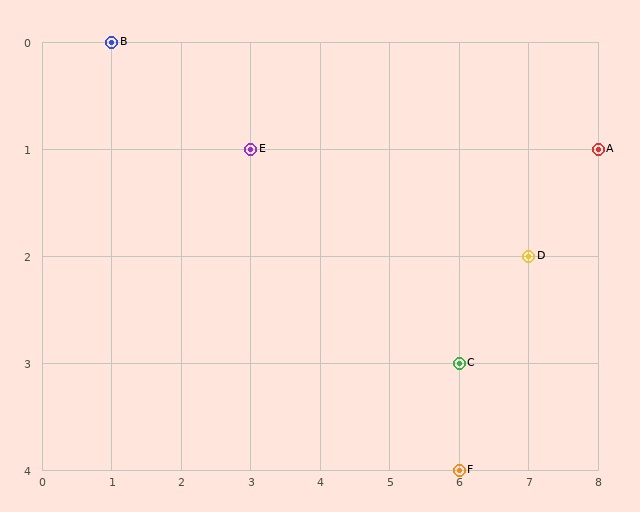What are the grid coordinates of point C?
Point C is at grid coordinates (6, 3).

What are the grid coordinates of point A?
Point A is at grid coordinates (8, 1).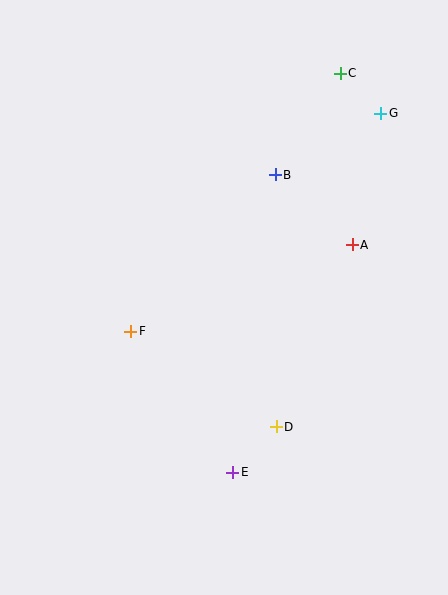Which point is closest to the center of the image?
Point F at (131, 331) is closest to the center.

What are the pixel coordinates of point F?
Point F is at (131, 331).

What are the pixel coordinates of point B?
Point B is at (275, 175).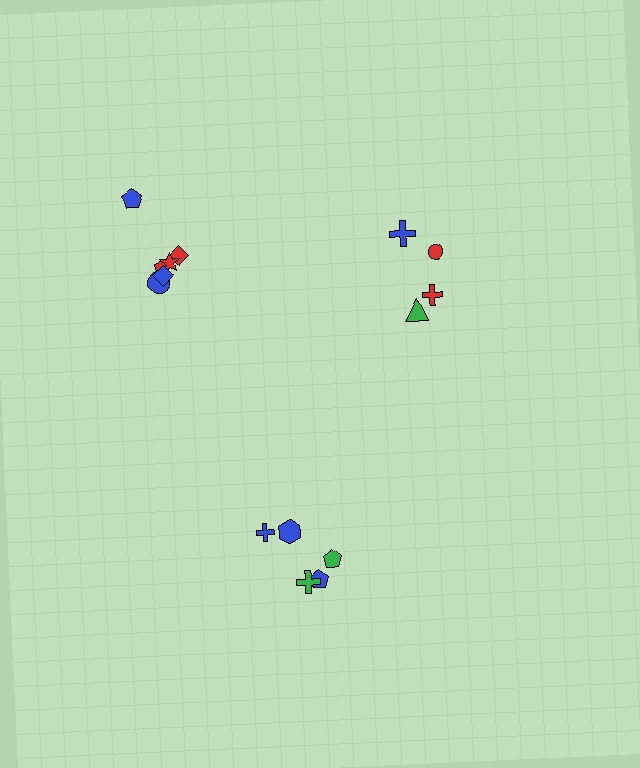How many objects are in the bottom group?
There are 6 objects.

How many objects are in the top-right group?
There are 4 objects.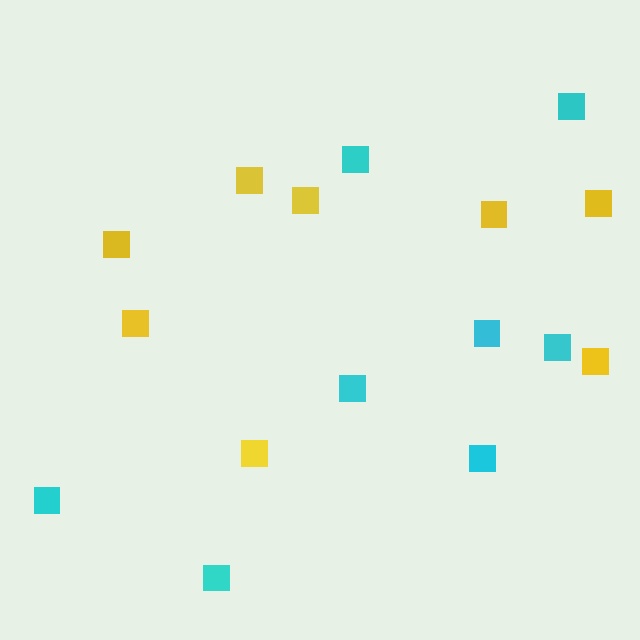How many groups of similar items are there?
There are 2 groups: one group of cyan squares (8) and one group of yellow squares (8).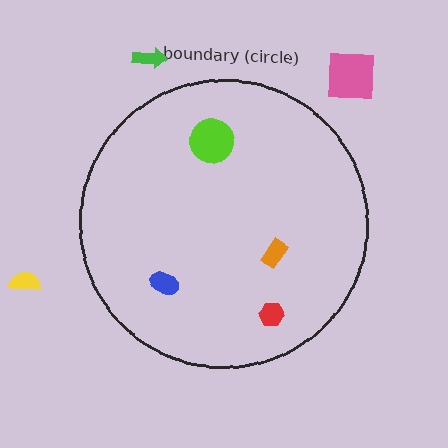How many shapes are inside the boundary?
4 inside, 3 outside.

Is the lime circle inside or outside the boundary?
Inside.